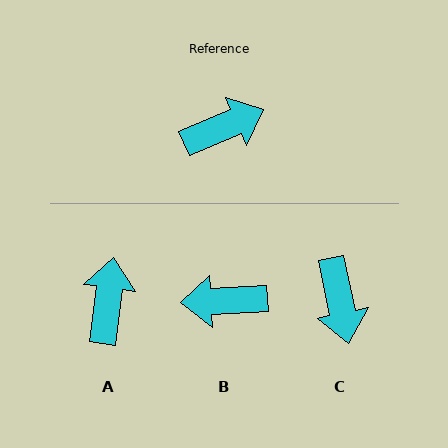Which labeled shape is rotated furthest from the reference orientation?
B, about 160 degrees away.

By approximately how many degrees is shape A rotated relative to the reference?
Approximately 59 degrees counter-clockwise.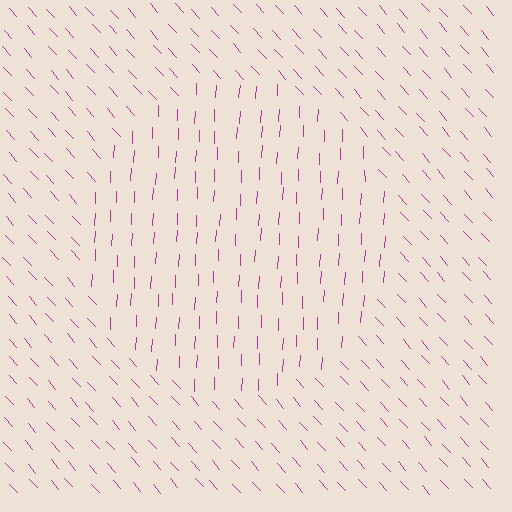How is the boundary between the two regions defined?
The boundary is defined purely by a change in line orientation (approximately 45 degrees difference). All lines are the same color and thickness.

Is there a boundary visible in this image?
Yes, there is a texture boundary formed by a change in line orientation.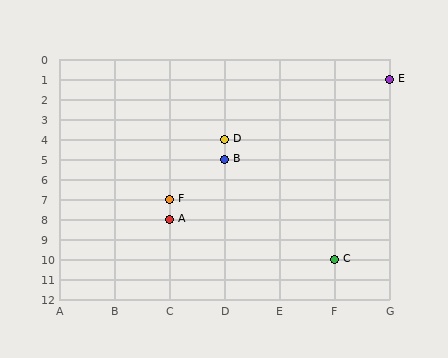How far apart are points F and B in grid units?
Points F and B are 1 column and 2 rows apart (about 2.2 grid units diagonally).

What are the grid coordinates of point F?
Point F is at grid coordinates (C, 7).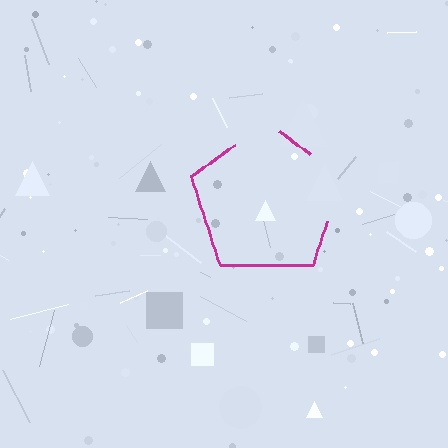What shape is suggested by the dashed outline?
The dashed outline suggests a pentagon.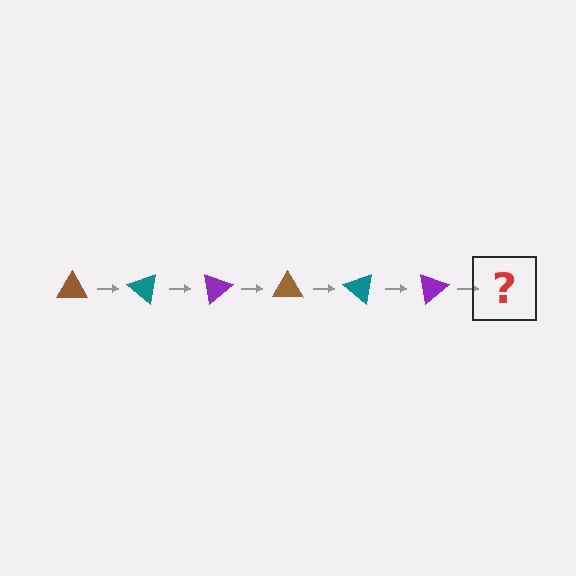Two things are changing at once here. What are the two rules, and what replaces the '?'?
The two rules are that it rotates 40 degrees each step and the color cycles through brown, teal, and purple. The '?' should be a brown triangle, rotated 240 degrees from the start.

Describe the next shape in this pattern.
It should be a brown triangle, rotated 240 degrees from the start.